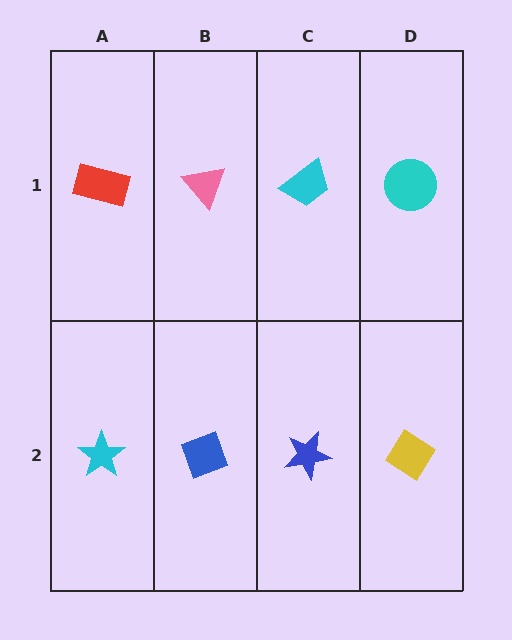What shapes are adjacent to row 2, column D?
A cyan circle (row 1, column D), a blue star (row 2, column C).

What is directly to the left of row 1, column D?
A cyan trapezoid.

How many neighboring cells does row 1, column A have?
2.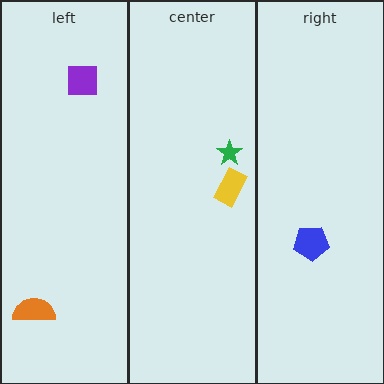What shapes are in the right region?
The blue pentagon.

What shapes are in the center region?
The yellow rectangle, the green star.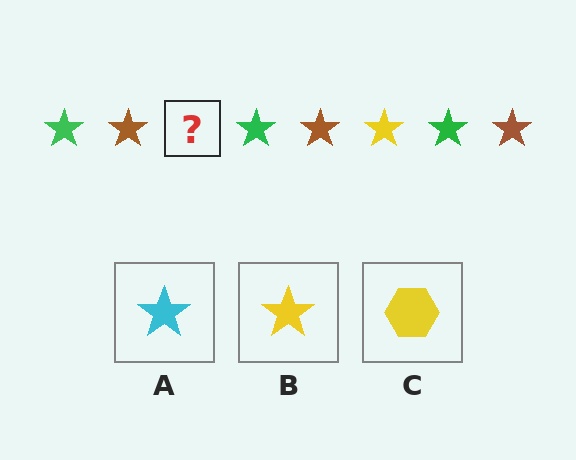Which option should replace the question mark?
Option B.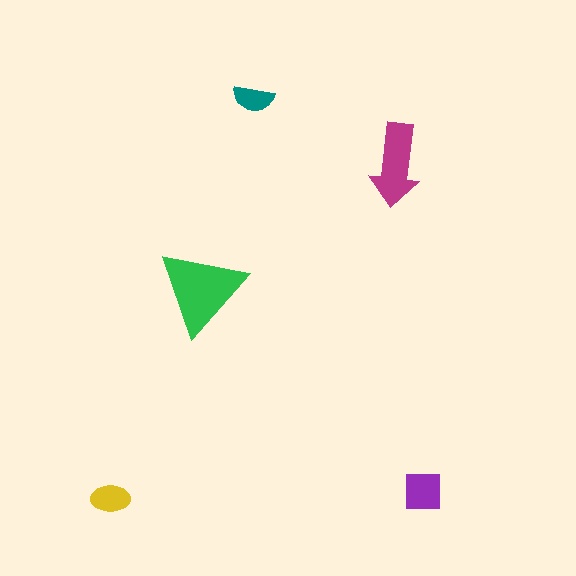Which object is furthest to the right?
The purple square is rightmost.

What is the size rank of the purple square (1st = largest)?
3rd.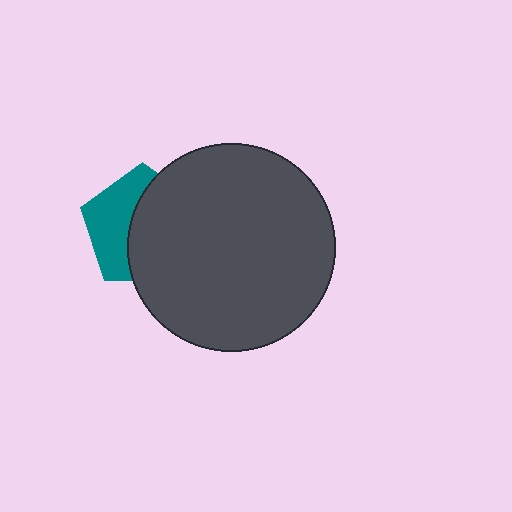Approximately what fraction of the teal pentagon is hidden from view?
Roughly 58% of the teal pentagon is hidden behind the dark gray circle.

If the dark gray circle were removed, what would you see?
You would see the complete teal pentagon.